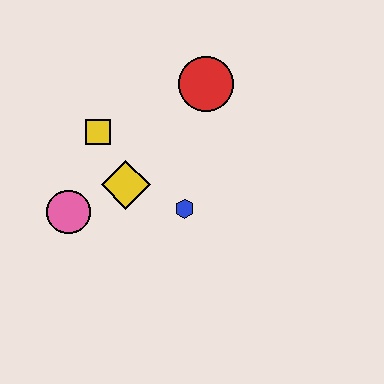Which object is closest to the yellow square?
The yellow diamond is closest to the yellow square.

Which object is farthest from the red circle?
The pink circle is farthest from the red circle.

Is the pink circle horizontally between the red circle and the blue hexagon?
No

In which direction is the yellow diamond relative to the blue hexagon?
The yellow diamond is to the left of the blue hexagon.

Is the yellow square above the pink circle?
Yes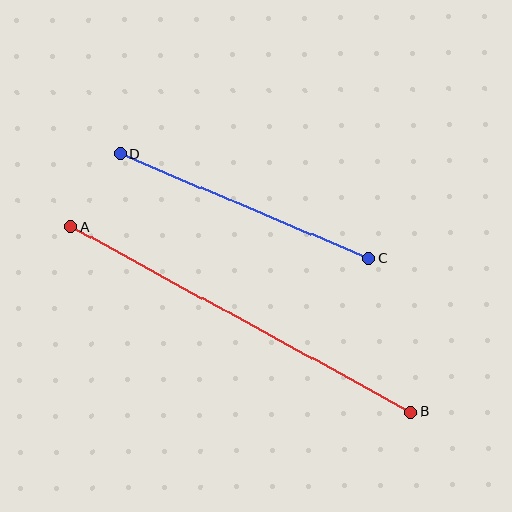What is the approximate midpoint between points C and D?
The midpoint is at approximately (245, 206) pixels.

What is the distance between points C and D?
The distance is approximately 269 pixels.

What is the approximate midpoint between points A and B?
The midpoint is at approximately (241, 319) pixels.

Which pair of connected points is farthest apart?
Points A and B are farthest apart.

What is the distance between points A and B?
The distance is approximately 388 pixels.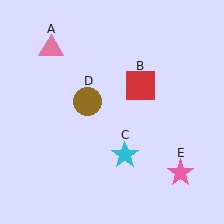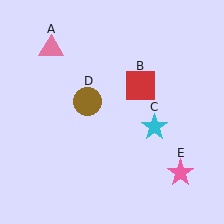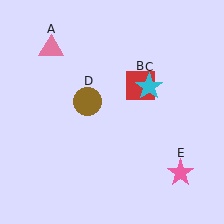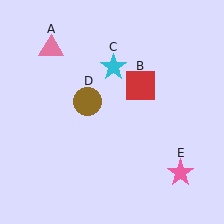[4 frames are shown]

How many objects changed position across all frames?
1 object changed position: cyan star (object C).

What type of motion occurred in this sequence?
The cyan star (object C) rotated counterclockwise around the center of the scene.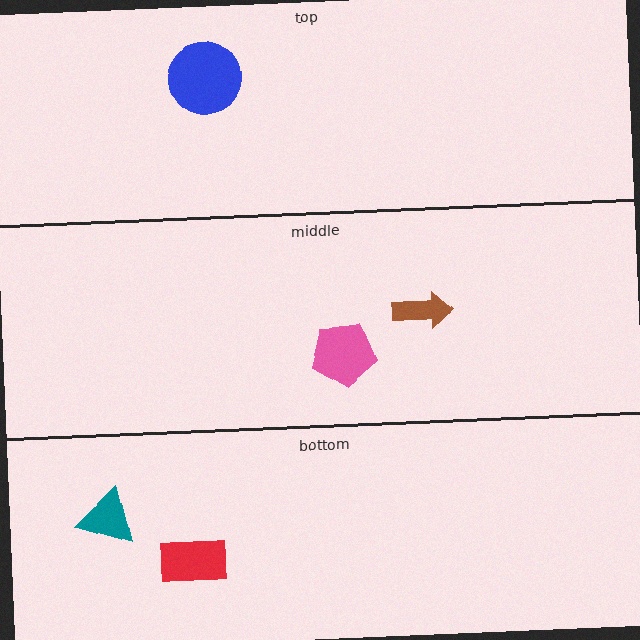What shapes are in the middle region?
The brown arrow, the pink pentagon.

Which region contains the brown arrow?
The middle region.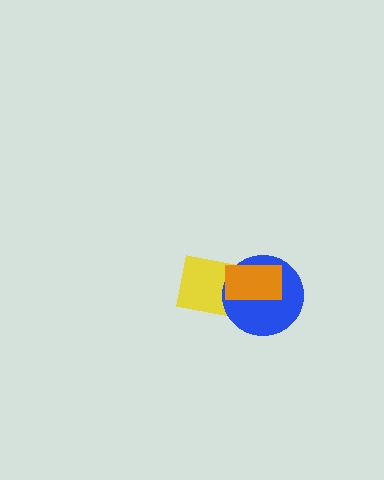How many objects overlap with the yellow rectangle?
2 objects overlap with the yellow rectangle.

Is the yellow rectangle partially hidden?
Yes, it is partially covered by another shape.